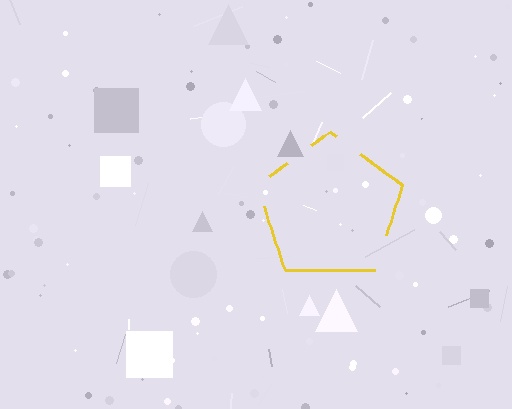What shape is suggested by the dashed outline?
The dashed outline suggests a pentagon.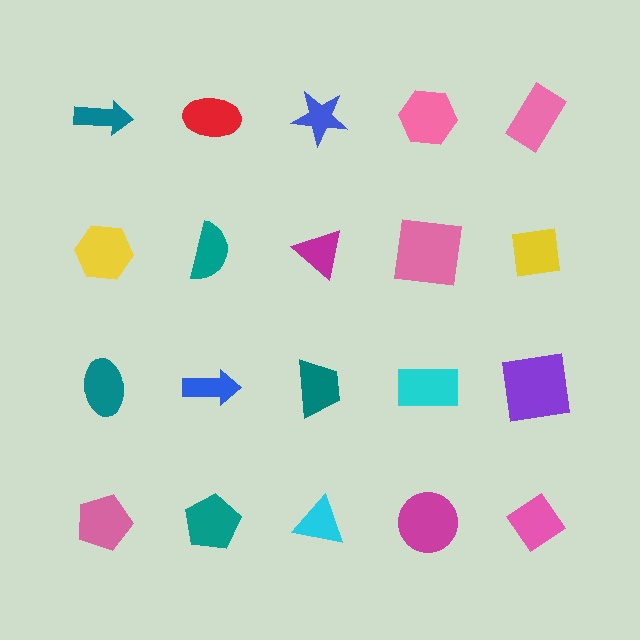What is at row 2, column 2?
A teal semicircle.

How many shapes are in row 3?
5 shapes.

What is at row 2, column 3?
A magenta triangle.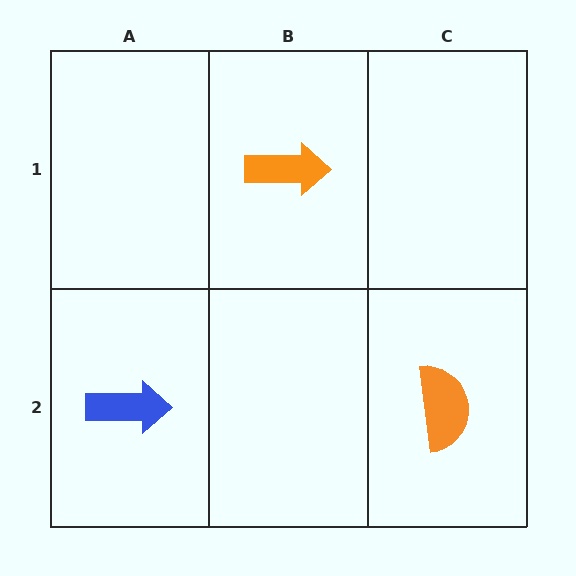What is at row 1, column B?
An orange arrow.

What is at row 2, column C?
An orange semicircle.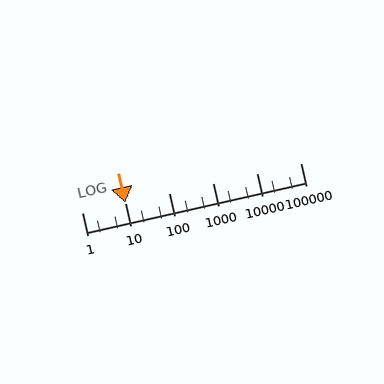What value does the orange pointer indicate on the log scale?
The pointer indicates approximately 10.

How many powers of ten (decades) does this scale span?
The scale spans 5 decades, from 1 to 100000.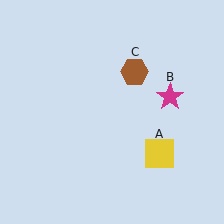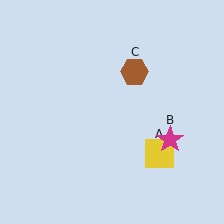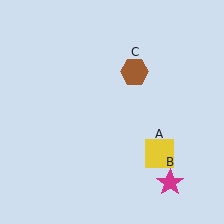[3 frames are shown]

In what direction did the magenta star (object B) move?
The magenta star (object B) moved down.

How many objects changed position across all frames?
1 object changed position: magenta star (object B).